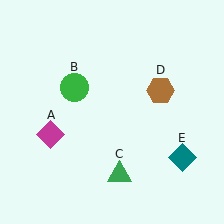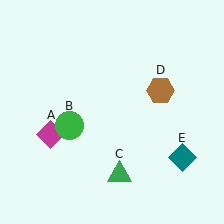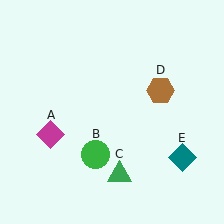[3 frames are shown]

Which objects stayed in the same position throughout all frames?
Magenta diamond (object A) and green triangle (object C) and brown hexagon (object D) and teal diamond (object E) remained stationary.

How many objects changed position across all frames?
1 object changed position: green circle (object B).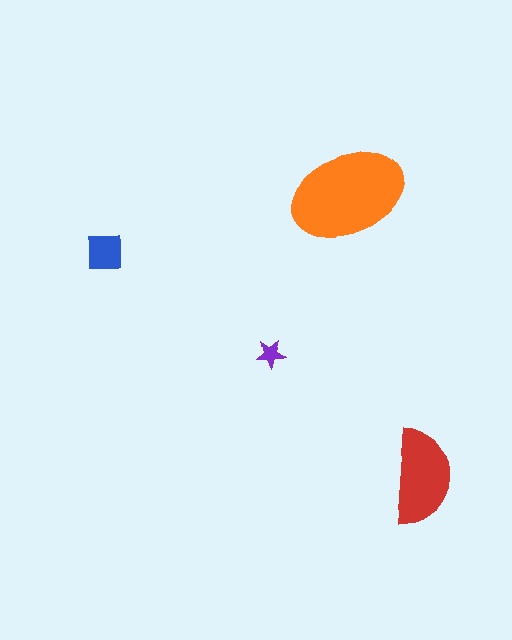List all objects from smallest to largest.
The purple star, the blue square, the red semicircle, the orange ellipse.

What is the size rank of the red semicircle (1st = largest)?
2nd.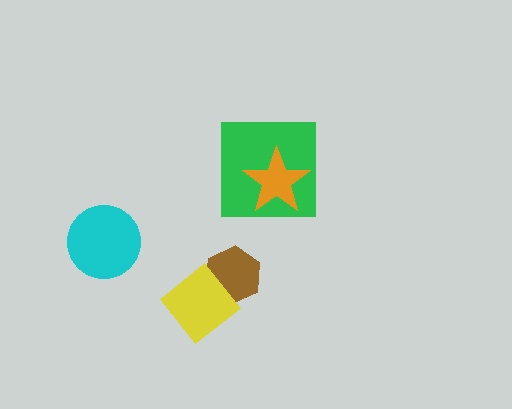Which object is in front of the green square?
The orange star is in front of the green square.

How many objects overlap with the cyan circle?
0 objects overlap with the cyan circle.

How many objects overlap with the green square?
1 object overlaps with the green square.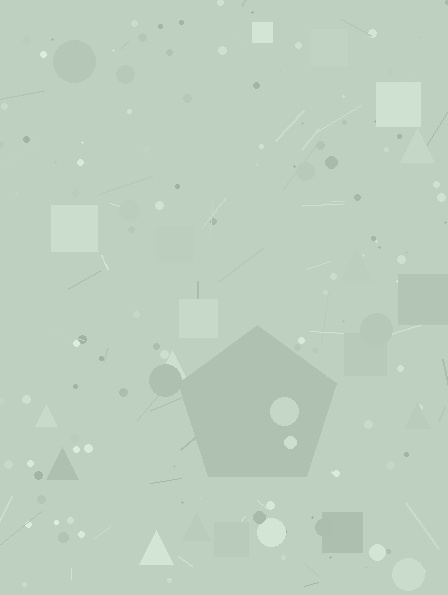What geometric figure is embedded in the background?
A pentagon is embedded in the background.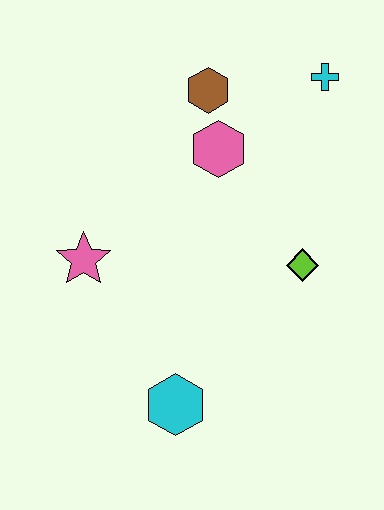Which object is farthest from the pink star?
The cyan cross is farthest from the pink star.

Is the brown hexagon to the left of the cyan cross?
Yes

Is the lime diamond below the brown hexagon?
Yes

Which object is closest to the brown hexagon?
The pink hexagon is closest to the brown hexagon.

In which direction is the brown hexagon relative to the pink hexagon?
The brown hexagon is above the pink hexagon.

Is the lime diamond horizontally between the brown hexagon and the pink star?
No